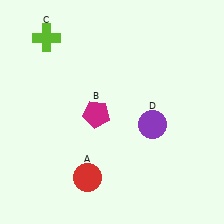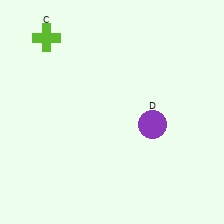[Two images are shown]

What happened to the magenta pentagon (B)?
The magenta pentagon (B) was removed in Image 2. It was in the bottom-left area of Image 1.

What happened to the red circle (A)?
The red circle (A) was removed in Image 2. It was in the bottom-left area of Image 1.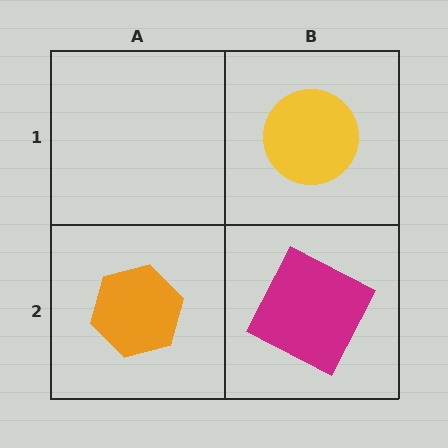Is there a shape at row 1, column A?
No, that cell is empty.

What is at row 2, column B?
A magenta square.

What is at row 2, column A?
An orange hexagon.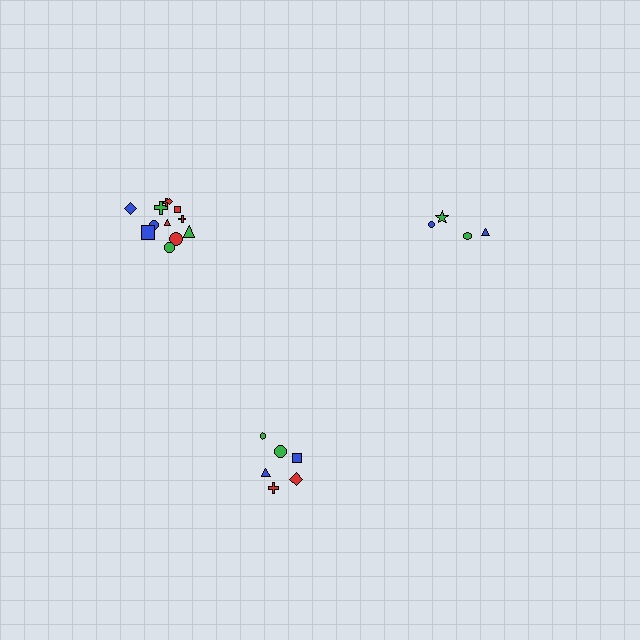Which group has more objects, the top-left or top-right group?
The top-left group.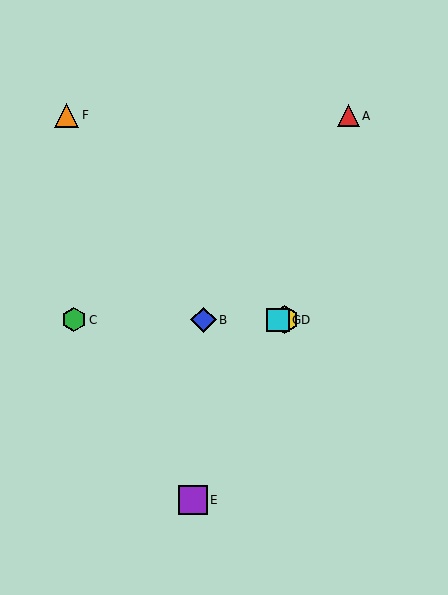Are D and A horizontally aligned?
No, D is at y≈320 and A is at y≈116.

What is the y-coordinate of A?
Object A is at y≈116.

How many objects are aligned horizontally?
4 objects (B, C, D, G) are aligned horizontally.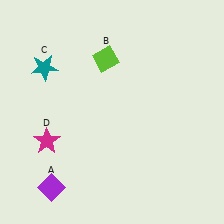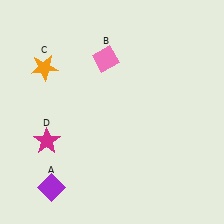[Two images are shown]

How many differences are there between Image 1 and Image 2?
There are 2 differences between the two images.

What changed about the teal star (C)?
In Image 1, C is teal. In Image 2, it changed to orange.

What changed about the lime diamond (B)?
In Image 1, B is lime. In Image 2, it changed to pink.